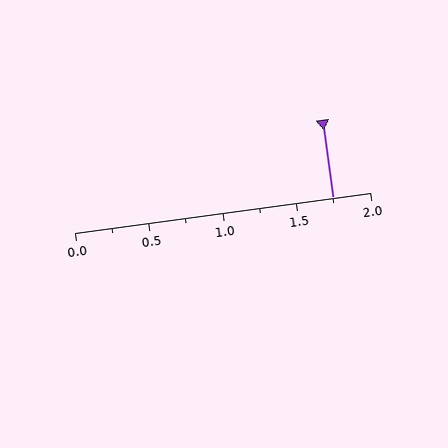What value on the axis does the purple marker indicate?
The marker indicates approximately 1.75.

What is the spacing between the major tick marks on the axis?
The major ticks are spaced 0.5 apart.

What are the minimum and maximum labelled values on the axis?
The axis runs from 0.0 to 2.0.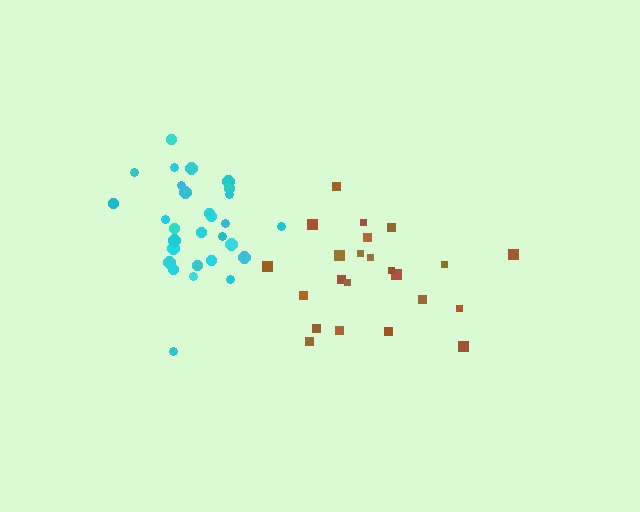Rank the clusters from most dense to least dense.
cyan, brown.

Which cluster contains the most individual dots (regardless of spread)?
Cyan (29).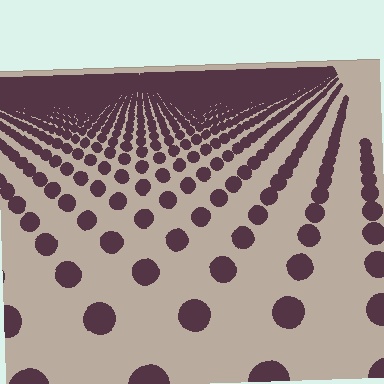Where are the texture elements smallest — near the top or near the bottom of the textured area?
Near the top.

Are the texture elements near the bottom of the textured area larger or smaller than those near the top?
Larger. Near the bottom, elements are closer to the viewer and appear at a bigger on-screen size.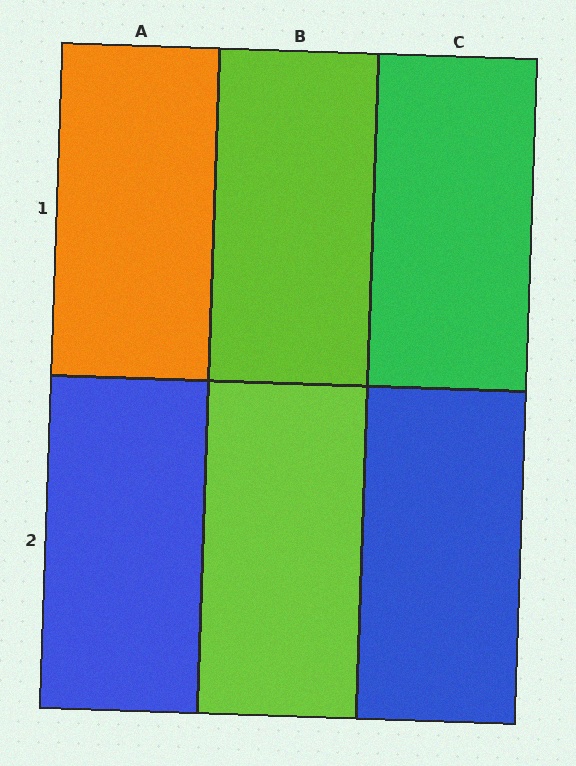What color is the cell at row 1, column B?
Lime.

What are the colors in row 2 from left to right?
Blue, lime, blue.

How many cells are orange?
1 cell is orange.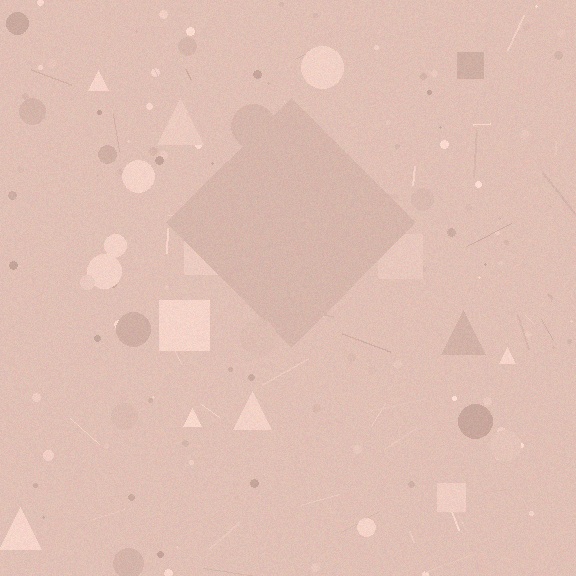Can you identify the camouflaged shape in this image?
The camouflaged shape is a diamond.